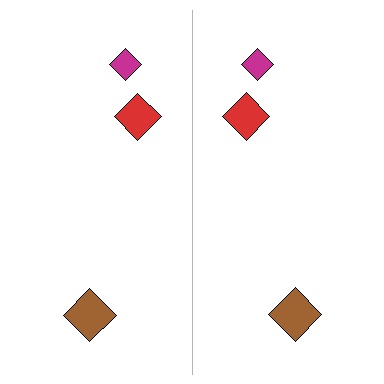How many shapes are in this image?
There are 6 shapes in this image.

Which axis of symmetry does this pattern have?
The pattern has a vertical axis of symmetry running through the center of the image.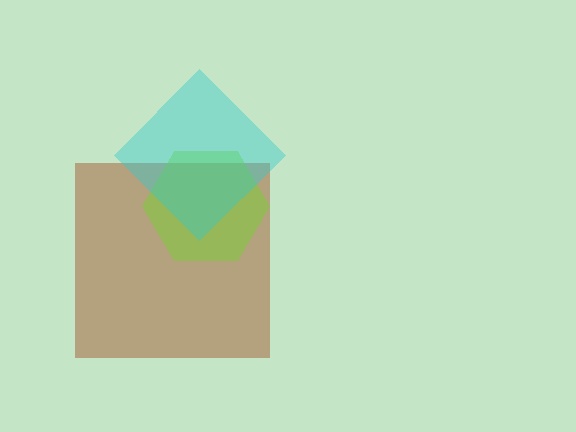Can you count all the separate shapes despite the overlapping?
Yes, there are 3 separate shapes.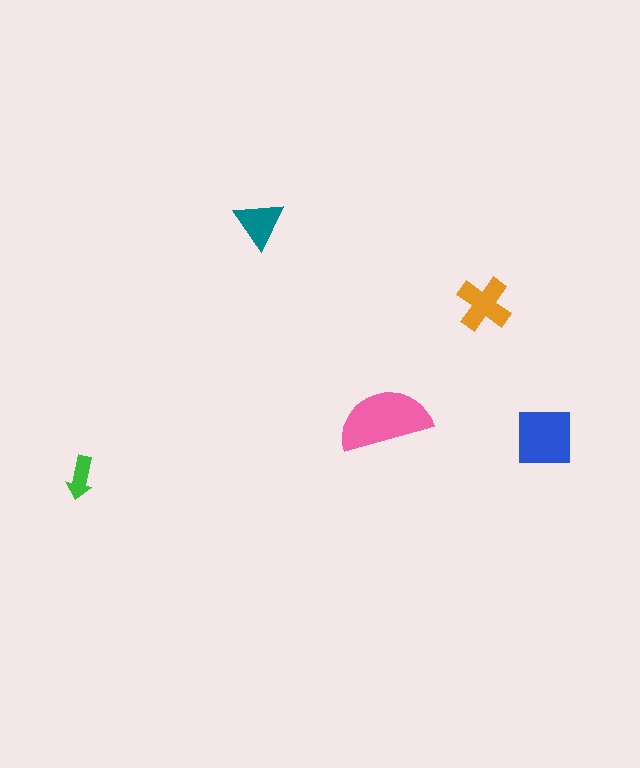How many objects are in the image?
There are 5 objects in the image.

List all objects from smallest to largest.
The green arrow, the teal triangle, the orange cross, the blue square, the pink semicircle.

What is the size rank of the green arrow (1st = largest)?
5th.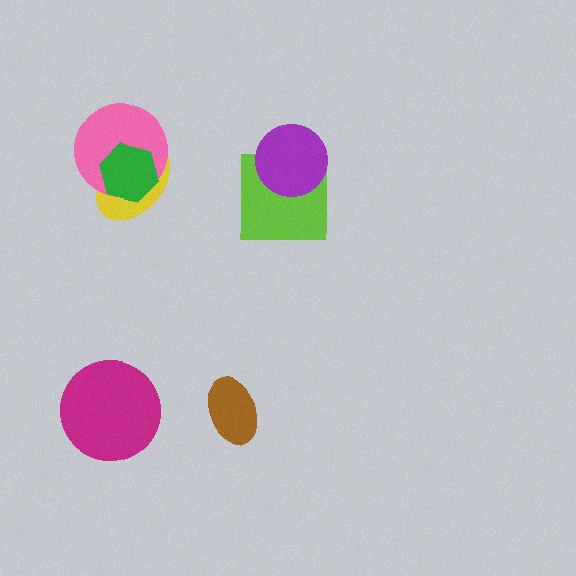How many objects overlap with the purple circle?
1 object overlaps with the purple circle.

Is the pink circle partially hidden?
Yes, it is partially covered by another shape.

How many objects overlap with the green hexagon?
2 objects overlap with the green hexagon.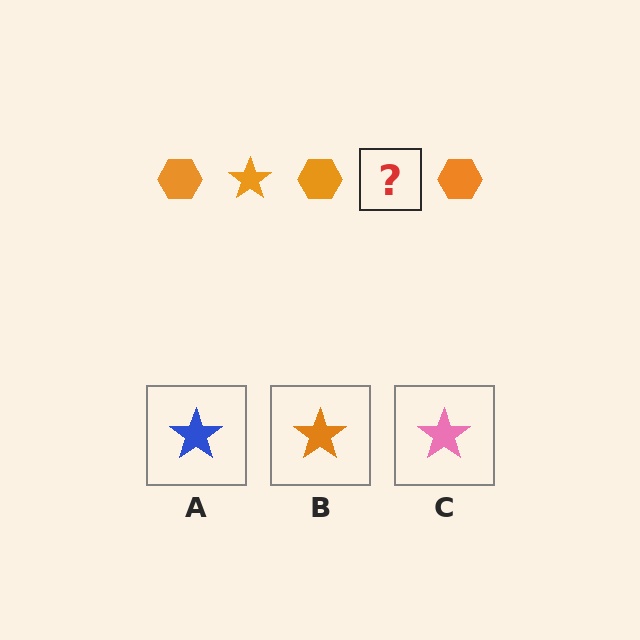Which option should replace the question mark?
Option B.